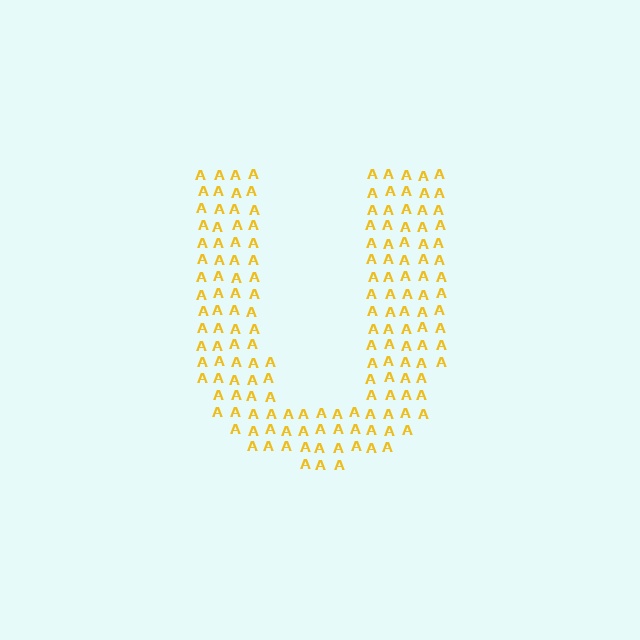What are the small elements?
The small elements are letter A's.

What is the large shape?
The large shape is the letter U.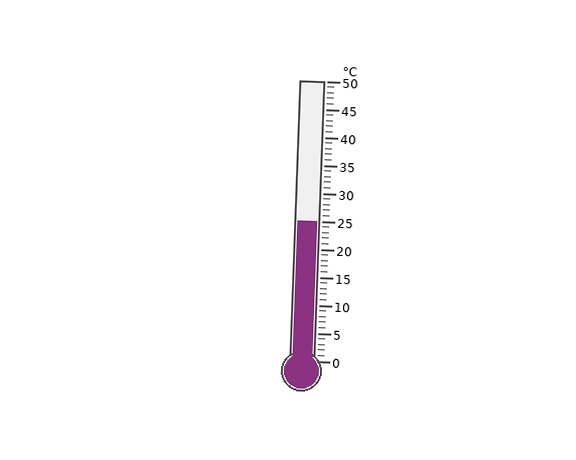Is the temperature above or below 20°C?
The temperature is above 20°C.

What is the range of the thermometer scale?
The thermometer scale ranges from 0°C to 50°C.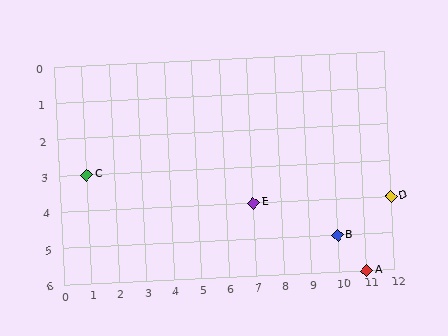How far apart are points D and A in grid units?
Points D and A are 1 column and 2 rows apart (about 2.2 grid units diagonally).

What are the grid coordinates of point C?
Point C is at grid coordinates (1, 3).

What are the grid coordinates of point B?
Point B is at grid coordinates (10, 5).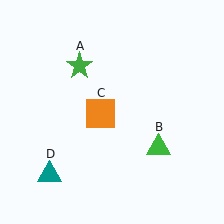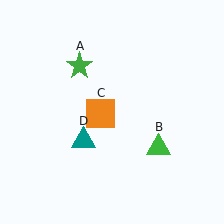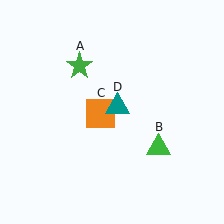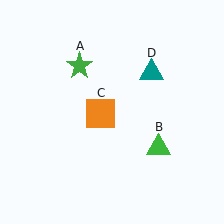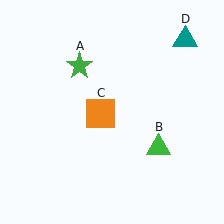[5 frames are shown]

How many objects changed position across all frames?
1 object changed position: teal triangle (object D).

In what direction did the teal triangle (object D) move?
The teal triangle (object D) moved up and to the right.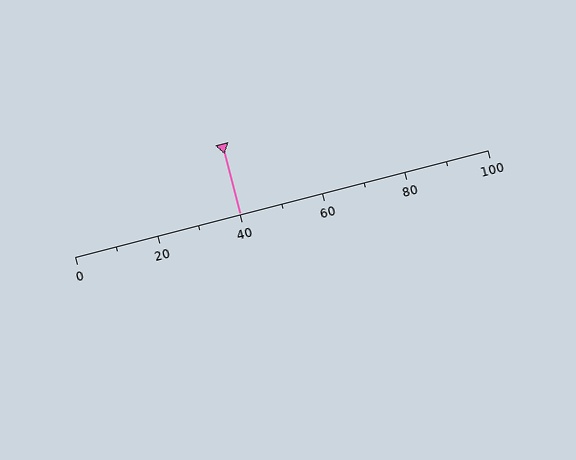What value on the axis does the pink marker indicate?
The marker indicates approximately 40.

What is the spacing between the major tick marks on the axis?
The major ticks are spaced 20 apart.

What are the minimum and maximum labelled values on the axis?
The axis runs from 0 to 100.